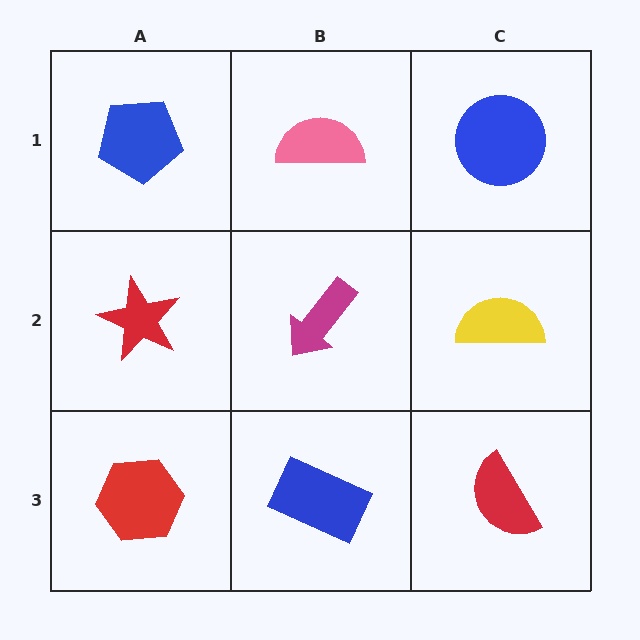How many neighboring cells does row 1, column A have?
2.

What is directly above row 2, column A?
A blue pentagon.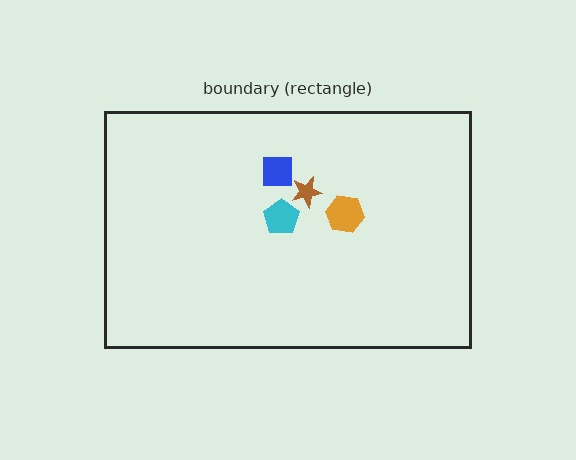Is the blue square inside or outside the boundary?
Inside.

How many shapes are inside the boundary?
4 inside, 0 outside.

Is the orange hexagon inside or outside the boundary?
Inside.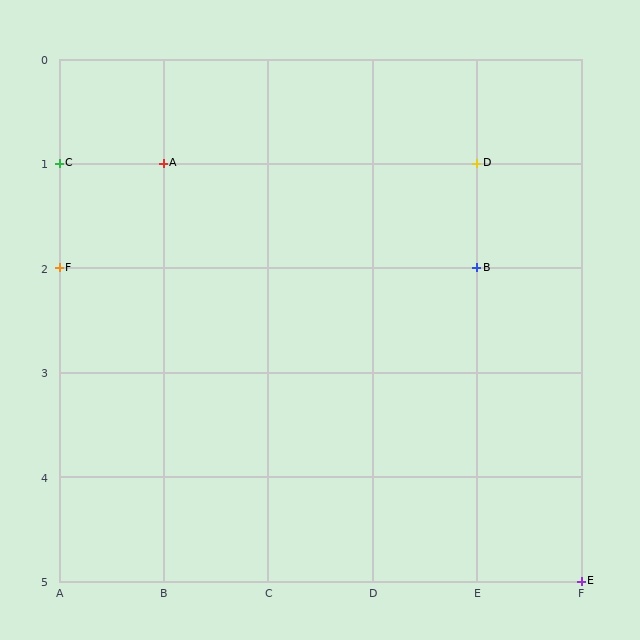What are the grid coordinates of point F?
Point F is at grid coordinates (A, 2).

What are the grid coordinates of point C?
Point C is at grid coordinates (A, 1).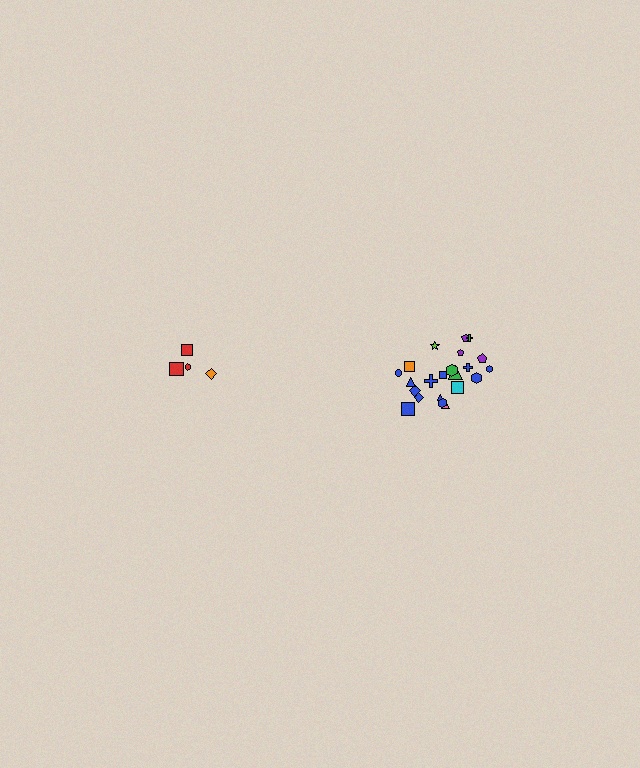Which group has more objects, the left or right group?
The right group.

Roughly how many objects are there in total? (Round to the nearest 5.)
Roughly 25 objects in total.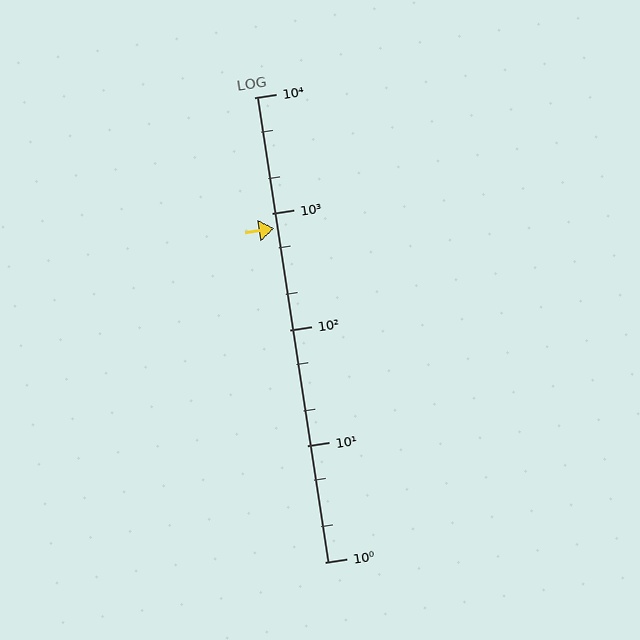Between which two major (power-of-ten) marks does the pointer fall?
The pointer is between 100 and 1000.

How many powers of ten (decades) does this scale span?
The scale spans 4 decades, from 1 to 10000.